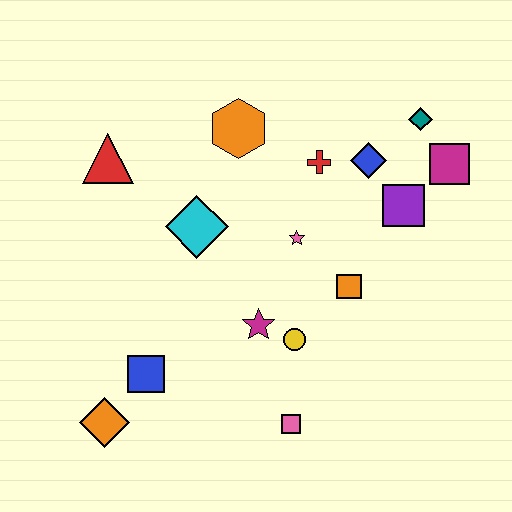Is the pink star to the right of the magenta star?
Yes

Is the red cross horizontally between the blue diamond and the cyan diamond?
Yes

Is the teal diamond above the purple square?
Yes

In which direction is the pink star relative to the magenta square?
The pink star is to the left of the magenta square.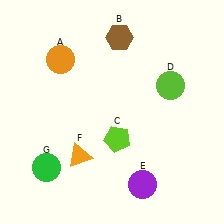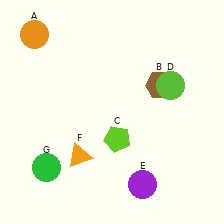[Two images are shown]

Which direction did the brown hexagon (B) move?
The brown hexagon (B) moved down.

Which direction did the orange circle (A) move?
The orange circle (A) moved left.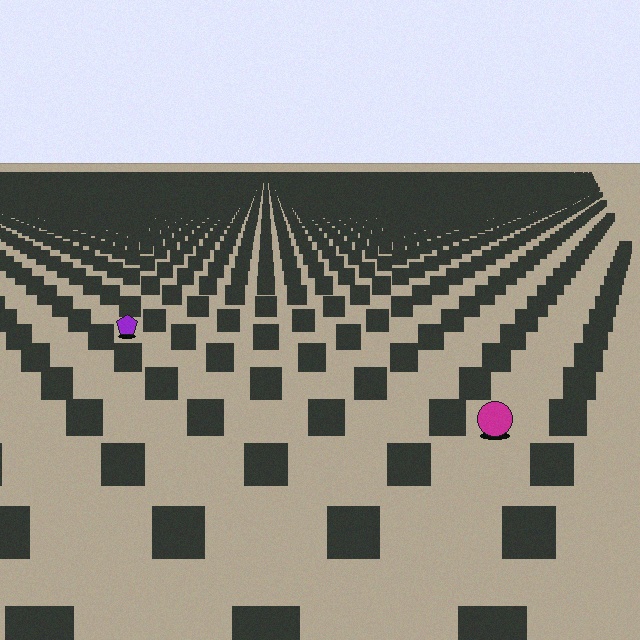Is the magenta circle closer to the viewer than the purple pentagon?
Yes. The magenta circle is closer — you can tell from the texture gradient: the ground texture is coarser near it.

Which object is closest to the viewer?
The magenta circle is closest. The texture marks near it are larger and more spread out.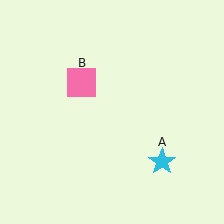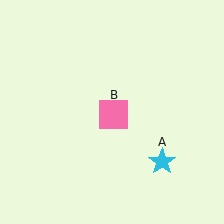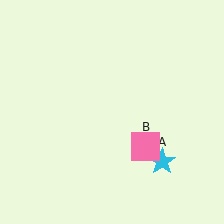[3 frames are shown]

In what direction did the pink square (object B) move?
The pink square (object B) moved down and to the right.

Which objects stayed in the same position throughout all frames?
Cyan star (object A) remained stationary.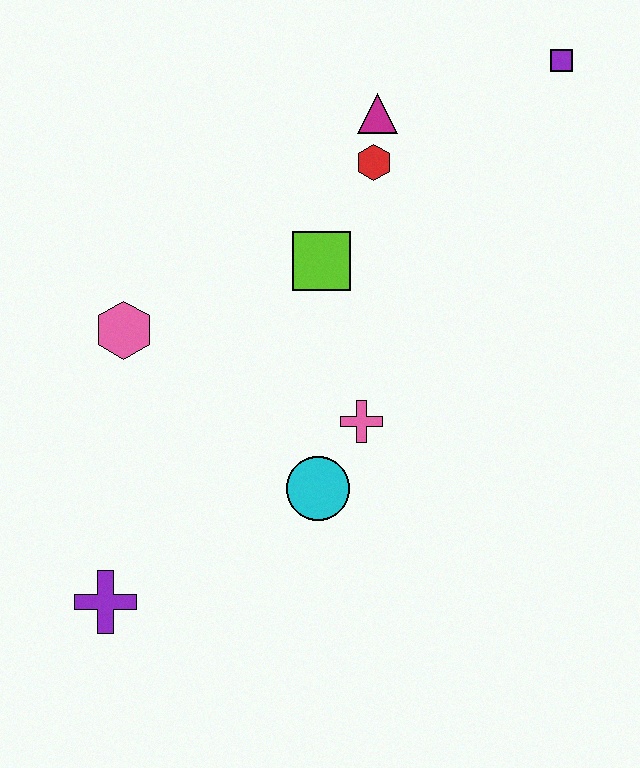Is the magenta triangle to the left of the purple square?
Yes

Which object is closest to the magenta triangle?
The red hexagon is closest to the magenta triangle.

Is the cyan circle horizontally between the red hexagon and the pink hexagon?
Yes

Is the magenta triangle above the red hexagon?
Yes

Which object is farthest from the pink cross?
The purple square is farthest from the pink cross.